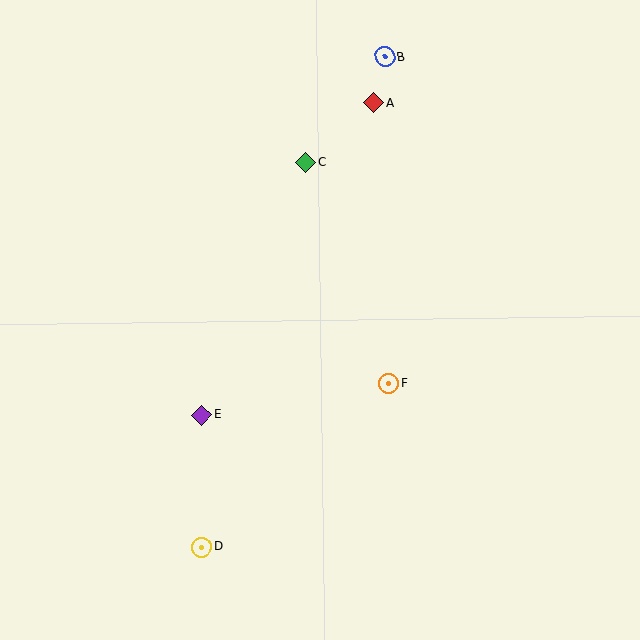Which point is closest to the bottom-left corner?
Point D is closest to the bottom-left corner.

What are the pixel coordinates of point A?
Point A is at (374, 103).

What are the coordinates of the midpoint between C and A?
The midpoint between C and A is at (340, 133).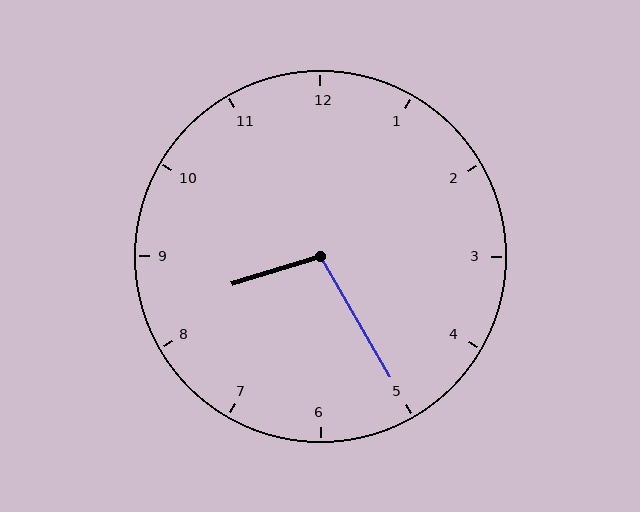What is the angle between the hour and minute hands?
Approximately 102 degrees.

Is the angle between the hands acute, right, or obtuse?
It is obtuse.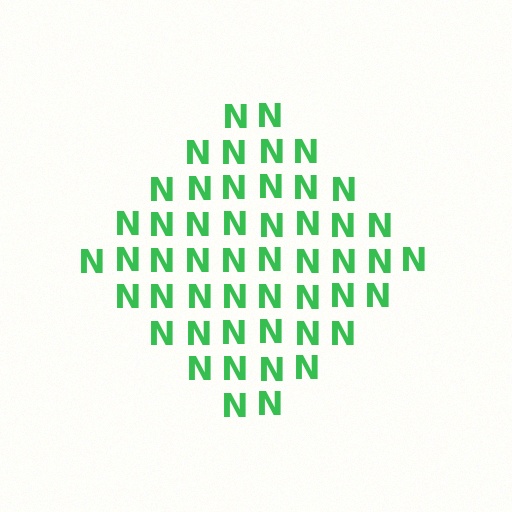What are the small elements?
The small elements are letter N's.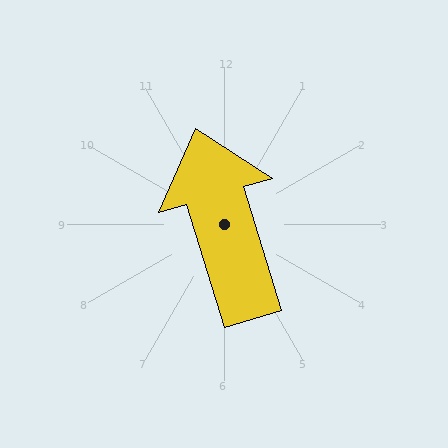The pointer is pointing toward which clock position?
Roughly 11 o'clock.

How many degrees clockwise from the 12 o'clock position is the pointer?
Approximately 343 degrees.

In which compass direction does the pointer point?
North.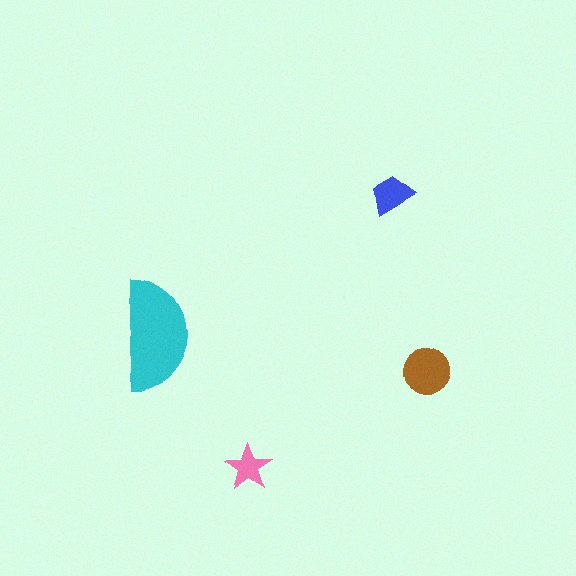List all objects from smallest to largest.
The pink star, the blue trapezoid, the brown circle, the cyan semicircle.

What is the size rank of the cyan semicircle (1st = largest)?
1st.